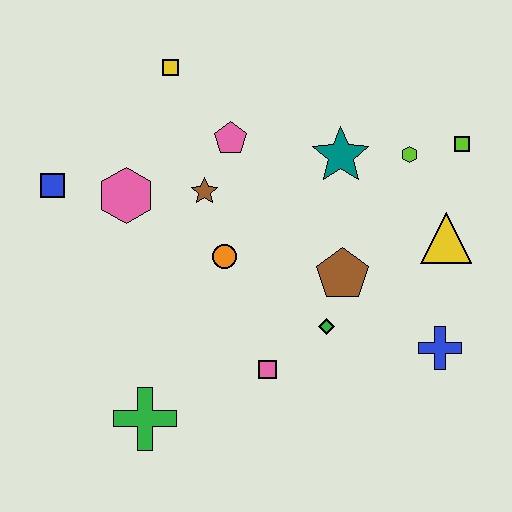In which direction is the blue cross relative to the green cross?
The blue cross is to the right of the green cross.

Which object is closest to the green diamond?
The brown pentagon is closest to the green diamond.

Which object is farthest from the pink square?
The yellow square is farthest from the pink square.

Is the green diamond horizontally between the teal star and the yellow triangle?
No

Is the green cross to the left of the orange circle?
Yes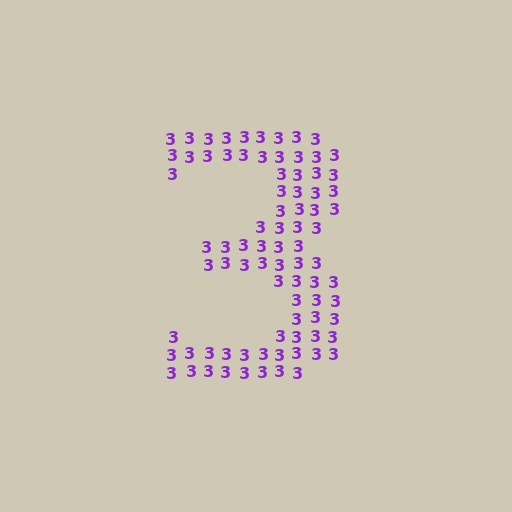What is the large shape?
The large shape is the digit 3.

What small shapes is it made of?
It is made of small digit 3's.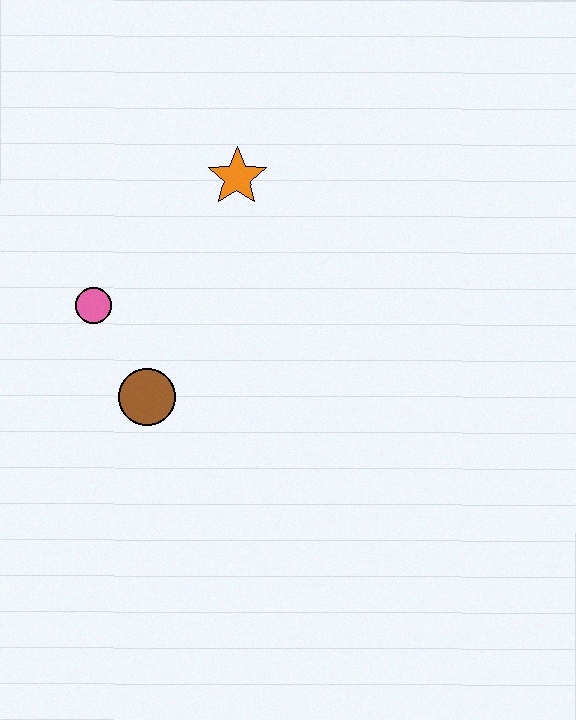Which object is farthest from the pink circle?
The orange star is farthest from the pink circle.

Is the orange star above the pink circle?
Yes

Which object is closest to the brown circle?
The pink circle is closest to the brown circle.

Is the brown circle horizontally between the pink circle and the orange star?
Yes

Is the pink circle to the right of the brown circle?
No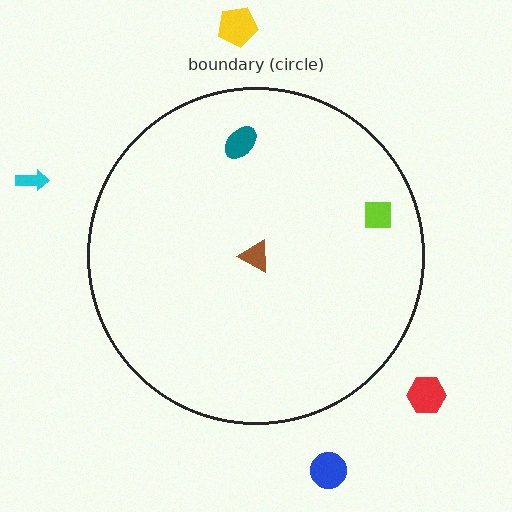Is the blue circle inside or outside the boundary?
Outside.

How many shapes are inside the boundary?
3 inside, 4 outside.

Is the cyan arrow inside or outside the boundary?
Outside.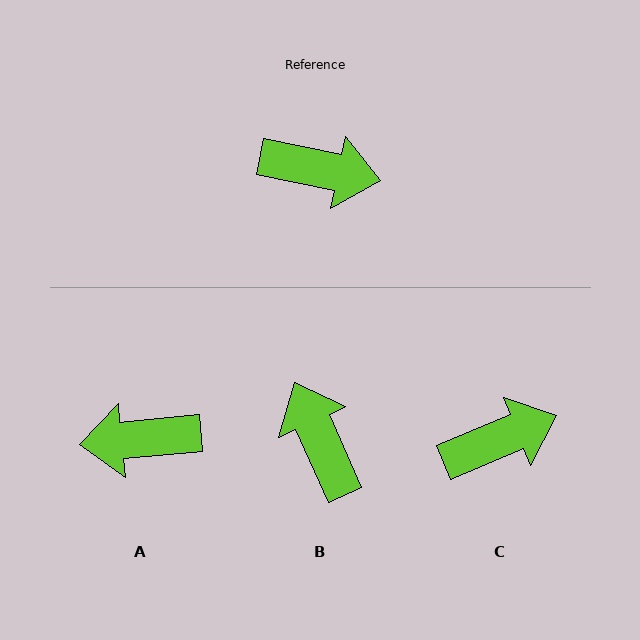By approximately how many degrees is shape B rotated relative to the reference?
Approximately 126 degrees counter-clockwise.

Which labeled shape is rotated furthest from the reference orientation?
A, about 163 degrees away.